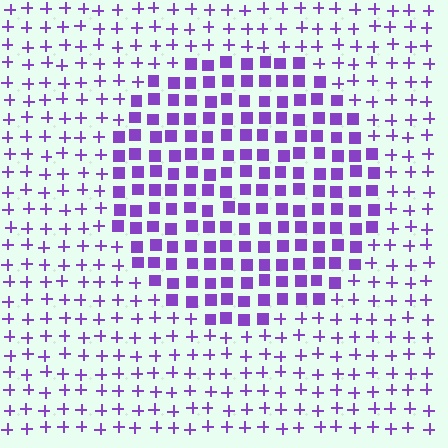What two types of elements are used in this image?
The image uses squares inside the circle region and plus signs outside it.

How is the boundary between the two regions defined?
The boundary is defined by a change in element shape: squares inside vs. plus signs outside. All elements share the same color and spacing.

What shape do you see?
I see a circle.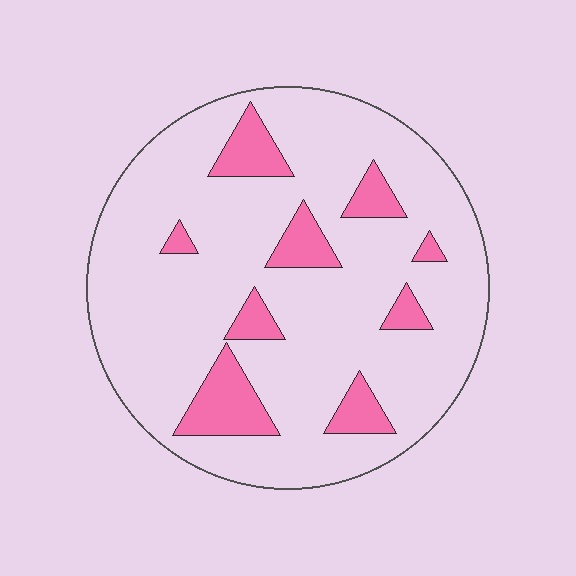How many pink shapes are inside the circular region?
9.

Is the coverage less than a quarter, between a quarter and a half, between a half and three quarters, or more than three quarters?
Less than a quarter.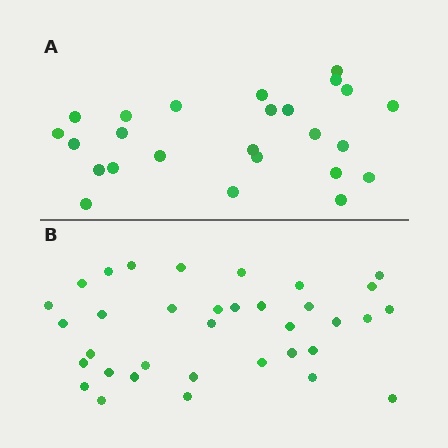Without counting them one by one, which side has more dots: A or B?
Region B (the bottom region) has more dots.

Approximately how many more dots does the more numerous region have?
Region B has roughly 10 or so more dots than region A.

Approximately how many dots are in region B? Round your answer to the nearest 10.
About 40 dots. (The exact count is 35, which rounds to 40.)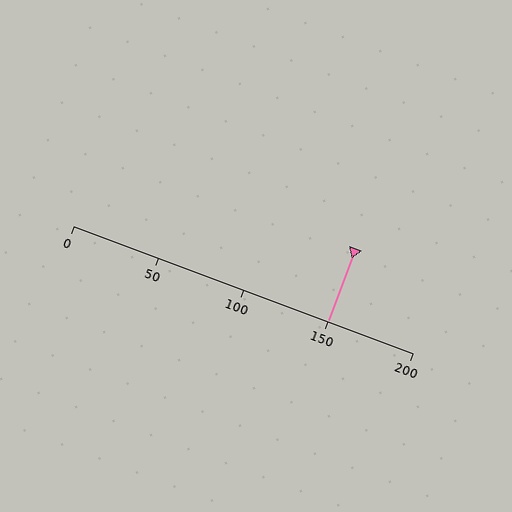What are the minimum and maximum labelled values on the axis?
The axis runs from 0 to 200.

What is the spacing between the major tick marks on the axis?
The major ticks are spaced 50 apart.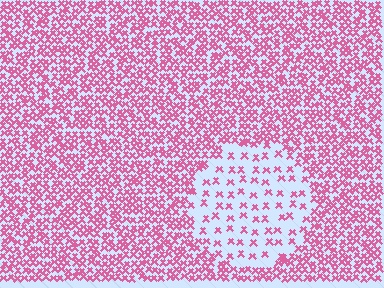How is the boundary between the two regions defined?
The boundary is defined by a change in element density (approximately 3.0x ratio). All elements are the same color, size, and shape.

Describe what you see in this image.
The image contains small pink elements arranged at two different densities. A circle-shaped region is visible where the elements are less densely packed than the surrounding area.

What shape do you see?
I see a circle.